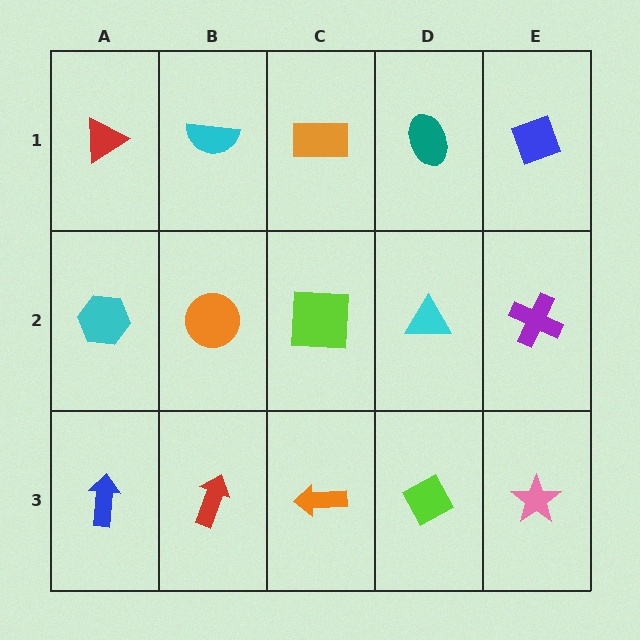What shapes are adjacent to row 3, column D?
A cyan triangle (row 2, column D), an orange arrow (row 3, column C), a pink star (row 3, column E).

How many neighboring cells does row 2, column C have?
4.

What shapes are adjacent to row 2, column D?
A teal ellipse (row 1, column D), a lime diamond (row 3, column D), a lime square (row 2, column C), a purple cross (row 2, column E).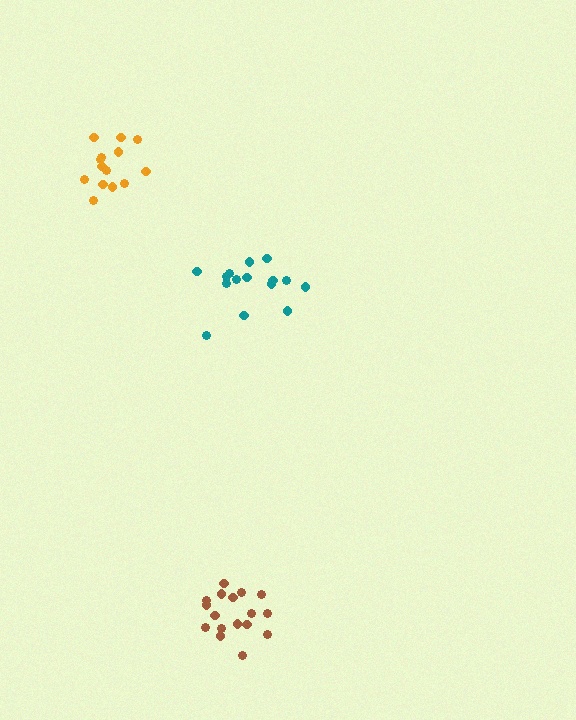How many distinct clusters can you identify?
There are 3 distinct clusters.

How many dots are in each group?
Group 1: 15 dots, Group 2: 14 dots, Group 3: 17 dots (46 total).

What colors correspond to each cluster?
The clusters are colored: teal, orange, brown.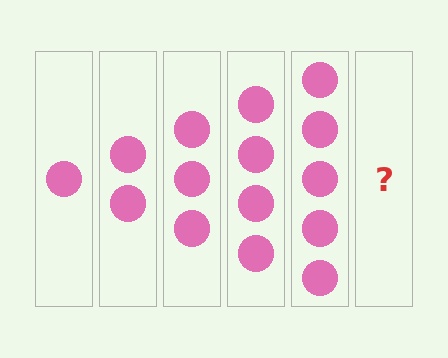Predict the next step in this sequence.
The next step is 6 circles.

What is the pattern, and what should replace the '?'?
The pattern is that each step adds one more circle. The '?' should be 6 circles.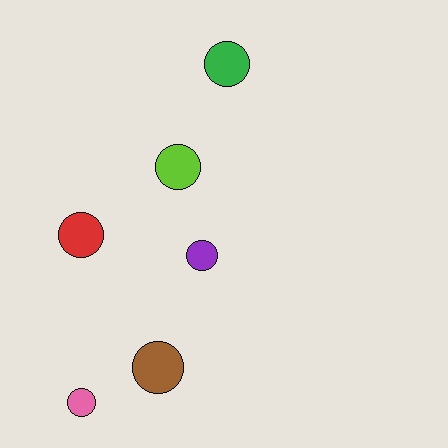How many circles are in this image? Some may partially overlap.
There are 6 circles.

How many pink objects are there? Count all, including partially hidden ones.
There is 1 pink object.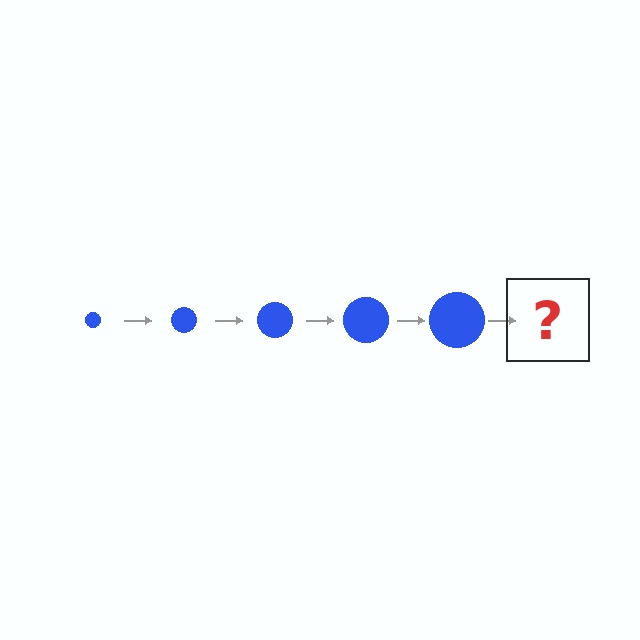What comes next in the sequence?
The next element should be a blue circle, larger than the previous one.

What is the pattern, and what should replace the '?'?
The pattern is that the circle gets progressively larger each step. The '?' should be a blue circle, larger than the previous one.